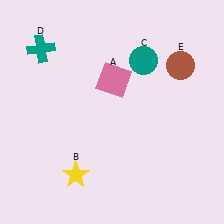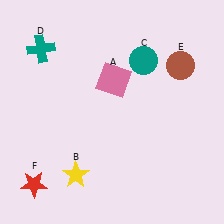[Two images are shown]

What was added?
A red star (F) was added in Image 2.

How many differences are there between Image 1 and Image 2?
There is 1 difference between the two images.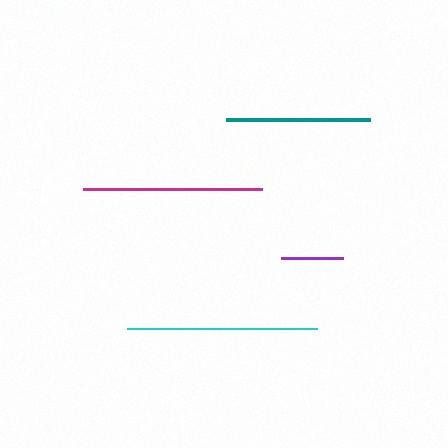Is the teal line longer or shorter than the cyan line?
The cyan line is longer than the teal line.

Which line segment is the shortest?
The purple line is the shortest at approximately 62 pixels.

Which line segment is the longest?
The cyan line is the longest at approximately 190 pixels.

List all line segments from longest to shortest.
From longest to shortest: cyan, magenta, teal, purple.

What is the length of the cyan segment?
The cyan segment is approximately 190 pixels long.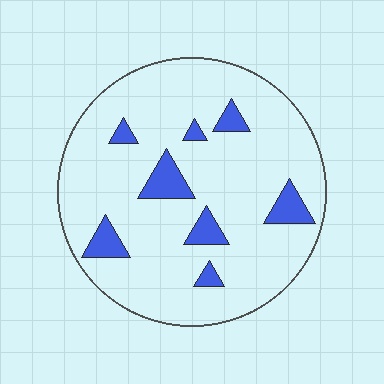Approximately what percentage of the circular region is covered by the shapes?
Approximately 10%.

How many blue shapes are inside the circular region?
8.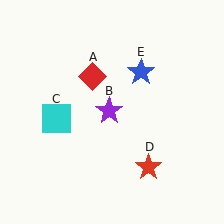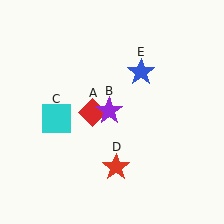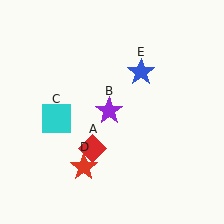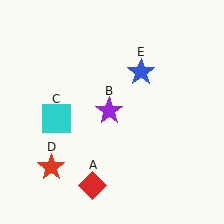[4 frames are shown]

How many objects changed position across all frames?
2 objects changed position: red diamond (object A), red star (object D).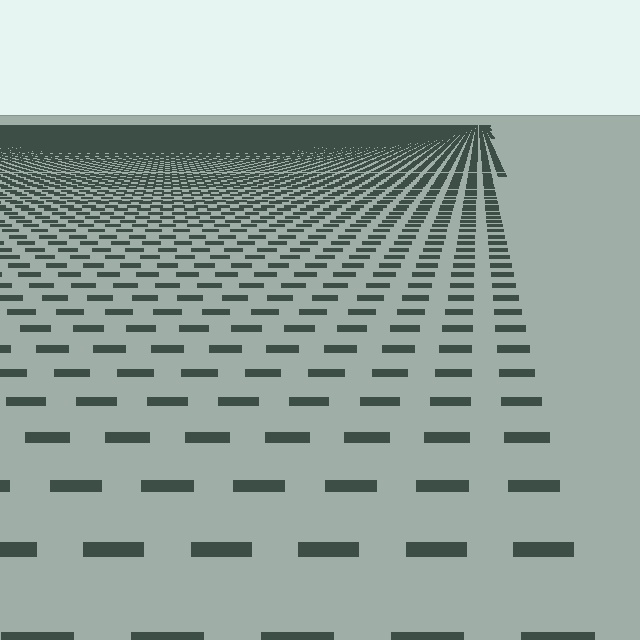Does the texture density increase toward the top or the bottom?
Density increases toward the top.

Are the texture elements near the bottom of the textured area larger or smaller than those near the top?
Larger. Near the bottom, elements are closer to the viewer and appear at a bigger on-screen size.